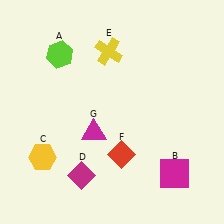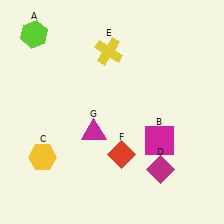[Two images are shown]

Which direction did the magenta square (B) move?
The magenta square (B) moved up.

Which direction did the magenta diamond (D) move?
The magenta diamond (D) moved right.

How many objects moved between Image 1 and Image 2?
3 objects moved between the two images.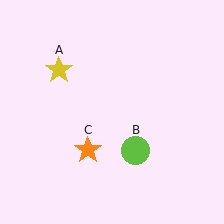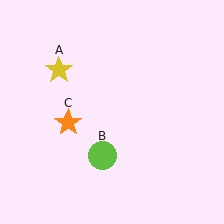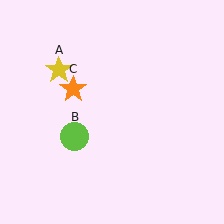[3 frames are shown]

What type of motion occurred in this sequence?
The lime circle (object B), orange star (object C) rotated clockwise around the center of the scene.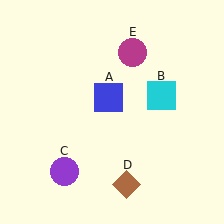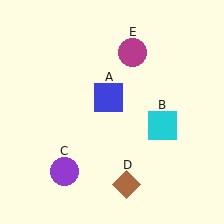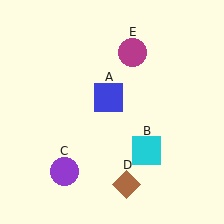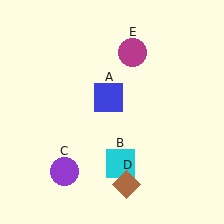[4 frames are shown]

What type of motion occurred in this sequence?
The cyan square (object B) rotated clockwise around the center of the scene.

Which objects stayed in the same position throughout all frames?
Blue square (object A) and purple circle (object C) and brown diamond (object D) and magenta circle (object E) remained stationary.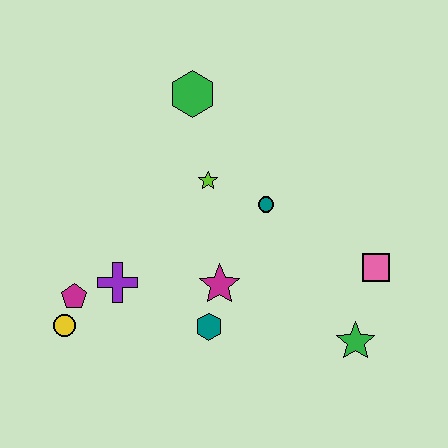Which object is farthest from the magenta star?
The green hexagon is farthest from the magenta star.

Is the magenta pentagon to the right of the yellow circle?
Yes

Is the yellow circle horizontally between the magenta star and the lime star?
No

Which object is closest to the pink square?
The green star is closest to the pink square.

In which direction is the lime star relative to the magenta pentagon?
The lime star is to the right of the magenta pentagon.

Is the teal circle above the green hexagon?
No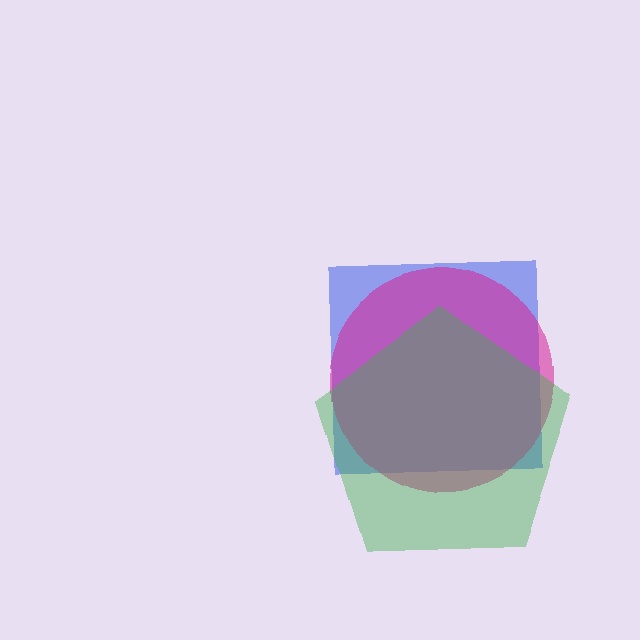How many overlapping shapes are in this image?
There are 3 overlapping shapes in the image.